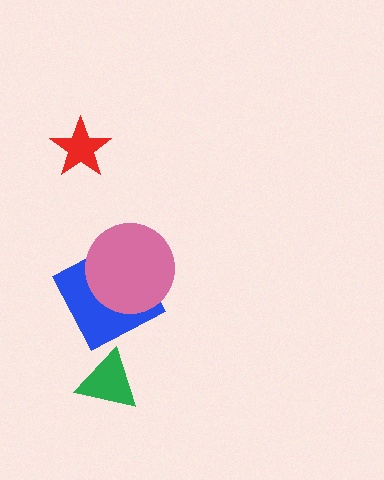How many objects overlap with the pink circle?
1 object overlaps with the pink circle.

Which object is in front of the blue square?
The pink circle is in front of the blue square.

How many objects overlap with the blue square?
1 object overlaps with the blue square.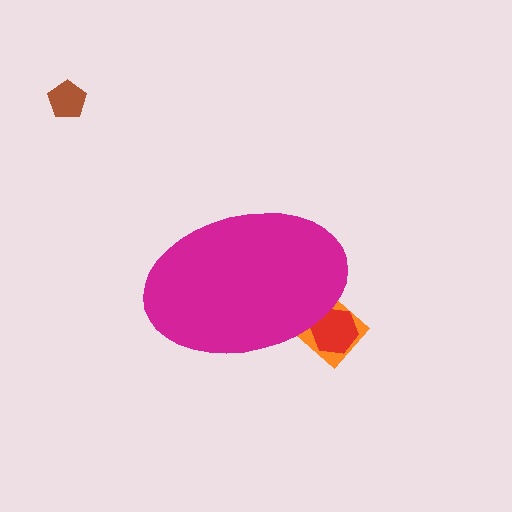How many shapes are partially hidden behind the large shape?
2 shapes are partially hidden.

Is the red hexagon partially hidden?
Yes, the red hexagon is partially hidden behind the magenta ellipse.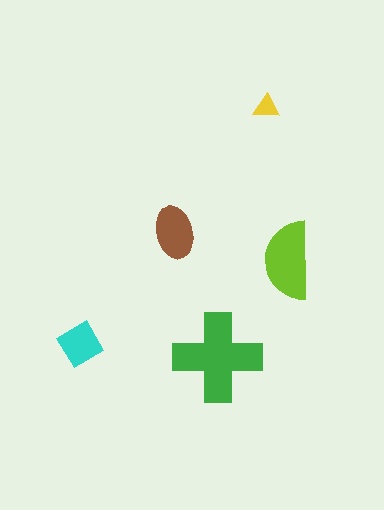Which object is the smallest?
The yellow triangle.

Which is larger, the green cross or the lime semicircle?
The green cross.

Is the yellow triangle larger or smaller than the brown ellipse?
Smaller.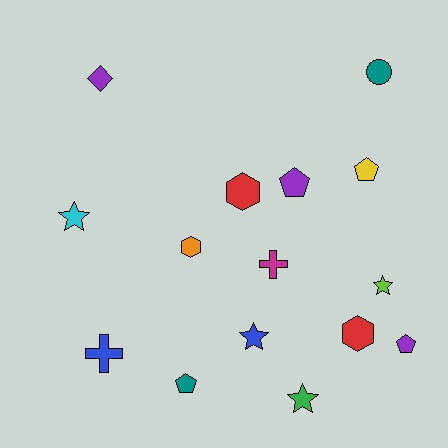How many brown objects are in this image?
There are no brown objects.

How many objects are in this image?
There are 15 objects.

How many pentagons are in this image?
There are 4 pentagons.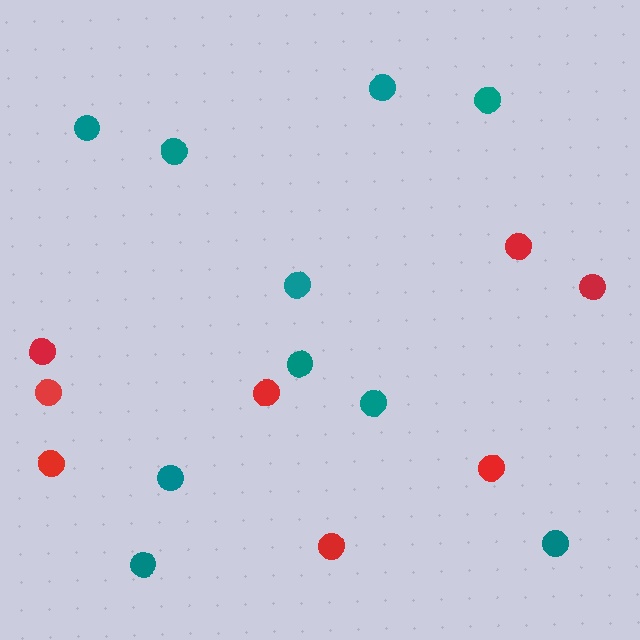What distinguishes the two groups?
There are 2 groups: one group of red circles (8) and one group of teal circles (10).